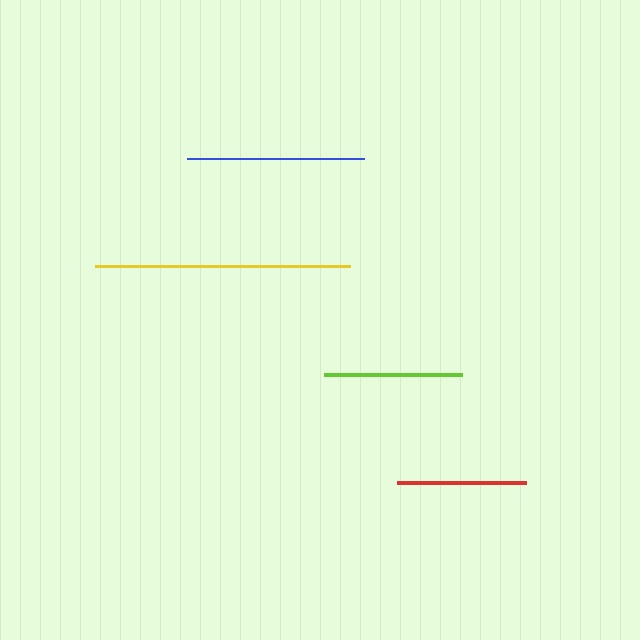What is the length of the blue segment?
The blue segment is approximately 177 pixels long.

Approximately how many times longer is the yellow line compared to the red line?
The yellow line is approximately 2.0 times the length of the red line.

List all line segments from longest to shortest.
From longest to shortest: yellow, blue, lime, red.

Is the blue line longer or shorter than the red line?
The blue line is longer than the red line.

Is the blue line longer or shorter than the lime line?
The blue line is longer than the lime line.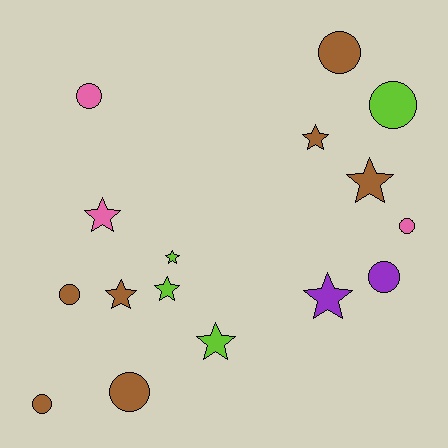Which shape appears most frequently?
Circle, with 8 objects.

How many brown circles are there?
There are 4 brown circles.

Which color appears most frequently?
Brown, with 7 objects.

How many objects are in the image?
There are 16 objects.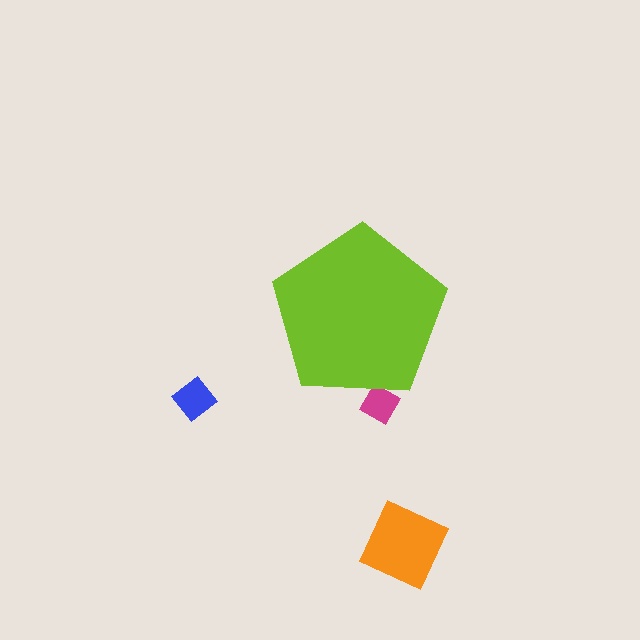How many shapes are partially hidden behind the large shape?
1 shape is partially hidden.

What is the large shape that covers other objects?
A lime pentagon.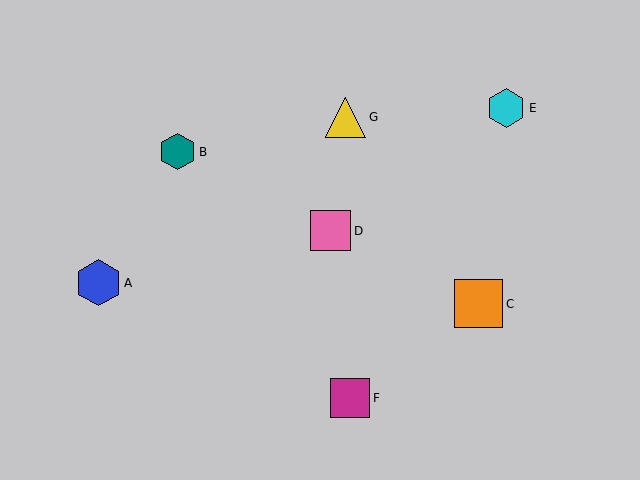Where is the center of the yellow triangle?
The center of the yellow triangle is at (346, 117).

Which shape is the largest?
The orange square (labeled C) is the largest.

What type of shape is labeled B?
Shape B is a teal hexagon.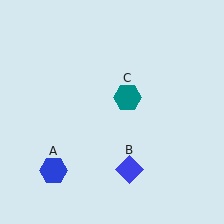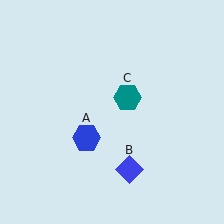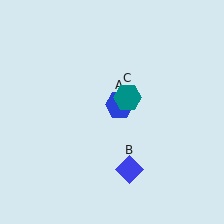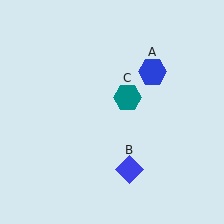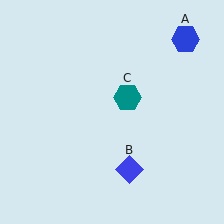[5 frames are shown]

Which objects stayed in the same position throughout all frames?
Blue diamond (object B) and teal hexagon (object C) remained stationary.